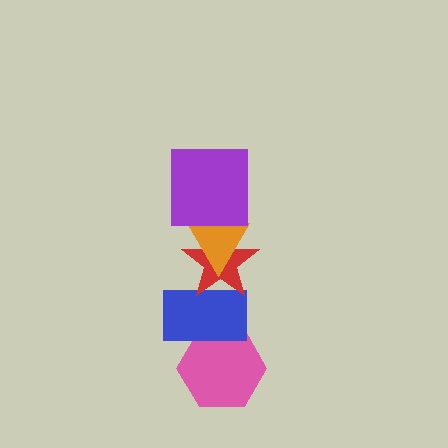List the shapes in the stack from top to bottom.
From top to bottom: the purple square, the orange triangle, the red star, the blue rectangle, the pink hexagon.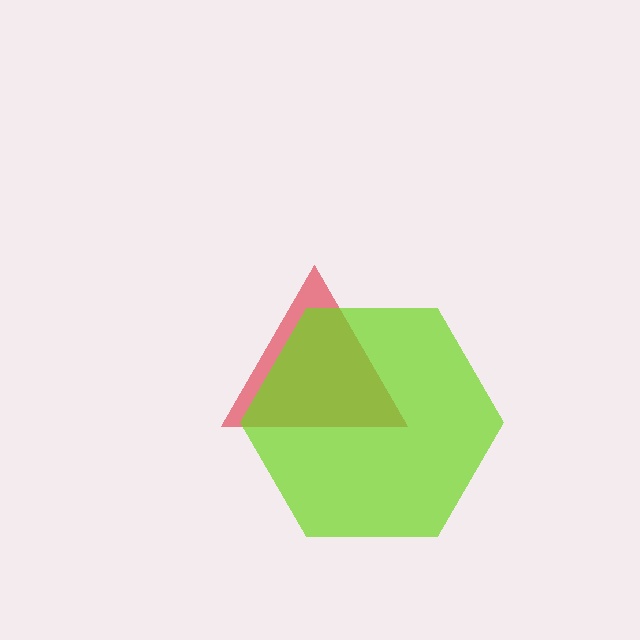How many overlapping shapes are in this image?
There are 2 overlapping shapes in the image.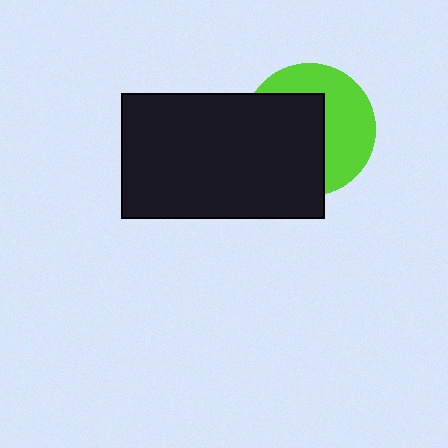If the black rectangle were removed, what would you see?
You would see the complete lime circle.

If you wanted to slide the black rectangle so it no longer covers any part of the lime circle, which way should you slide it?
Slide it left — that is the most direct way to separate the two shapes.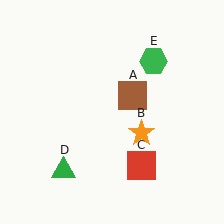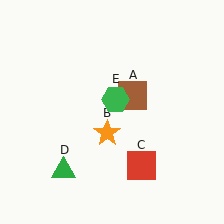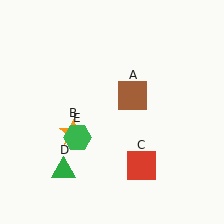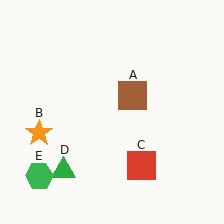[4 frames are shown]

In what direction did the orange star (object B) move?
The orange star (object B) moved left.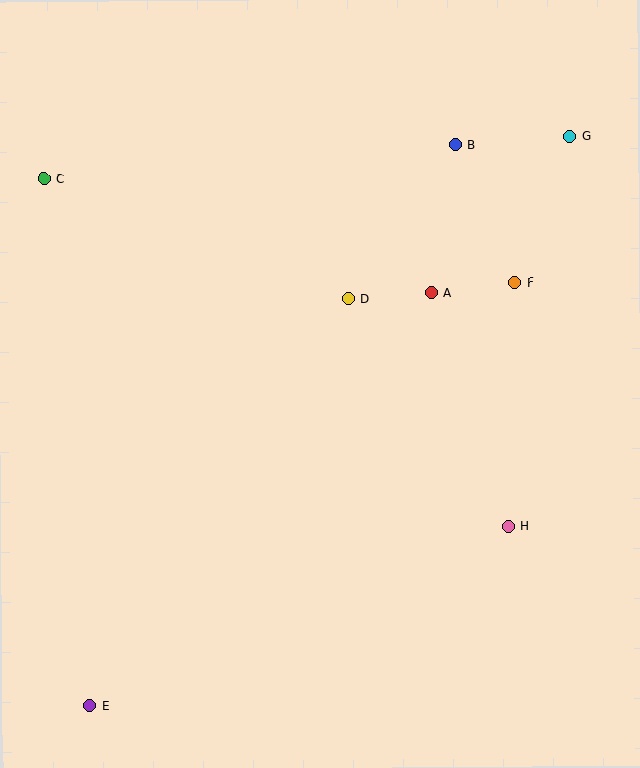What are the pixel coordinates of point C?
Point C is at (44, 179).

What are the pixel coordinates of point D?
Point D is at (348, 299).